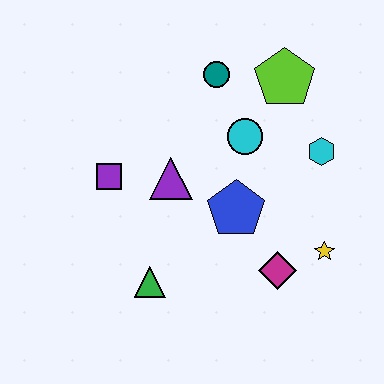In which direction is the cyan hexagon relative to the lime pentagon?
The cyan hexagon is below the lime pentagon.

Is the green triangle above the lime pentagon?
No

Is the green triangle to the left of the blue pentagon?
Yes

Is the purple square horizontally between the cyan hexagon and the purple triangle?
No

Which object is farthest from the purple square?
The yellow star is farthest from the purple square.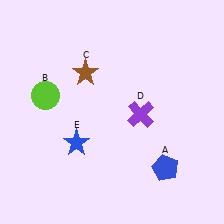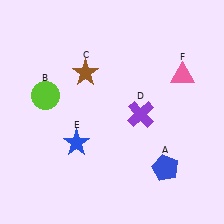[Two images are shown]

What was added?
A pink triangle (F) was added in Image 2.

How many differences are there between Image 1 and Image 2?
There is 1 difference between the two images.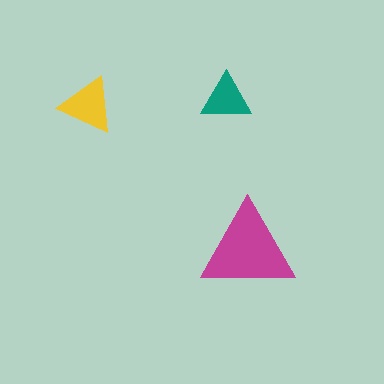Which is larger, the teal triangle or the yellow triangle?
The yellow one.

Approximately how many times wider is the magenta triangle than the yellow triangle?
About 1.5 times wider.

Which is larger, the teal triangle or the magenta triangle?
The magenta one.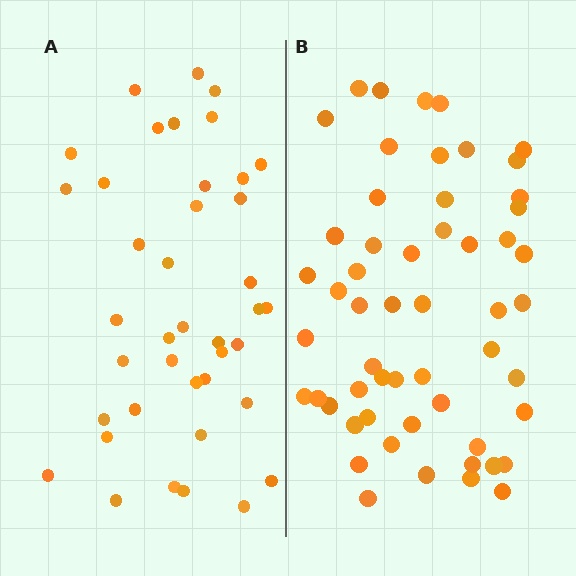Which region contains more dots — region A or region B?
Region B (the right region) has more dots.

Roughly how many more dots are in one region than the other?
Region B has approximately 15 more dots than region A.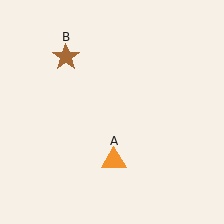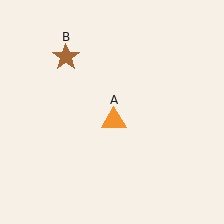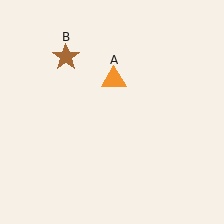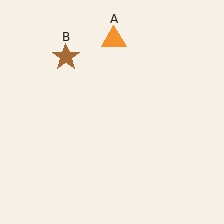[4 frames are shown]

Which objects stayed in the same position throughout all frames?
Brown star (object B) remained stationary.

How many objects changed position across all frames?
1 object changed position: orange triangle (object A).